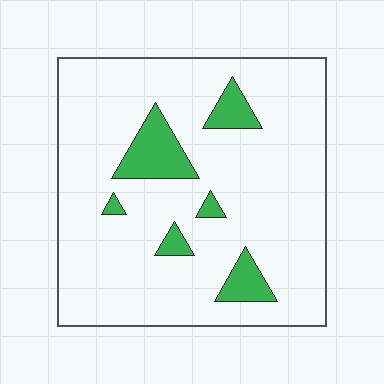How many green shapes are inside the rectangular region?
6.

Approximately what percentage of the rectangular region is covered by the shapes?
Approximately 10%.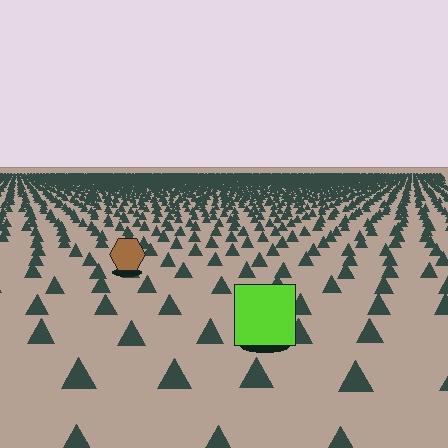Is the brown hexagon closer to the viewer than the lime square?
No. The lime square is closer — you can tell from the texture gradient: the ground texture is coarser near it.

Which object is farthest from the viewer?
The brown hexagon is farthest from the viewer. It appears smaller and the ground texture around it is denser.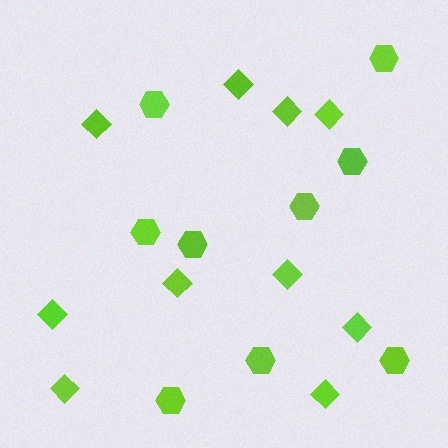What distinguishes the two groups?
There are 2 groups: one group of diamonds (10) and one group of hexagons (9).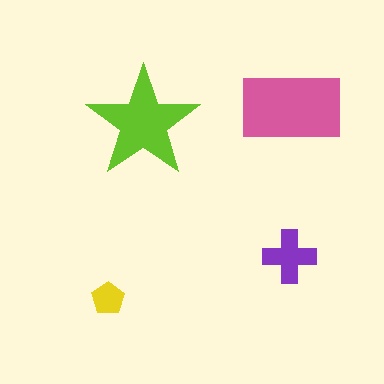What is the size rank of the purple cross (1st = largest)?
3rd.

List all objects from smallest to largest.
The yellow pentagon, the purple cross, the lime star, the pink rectangle.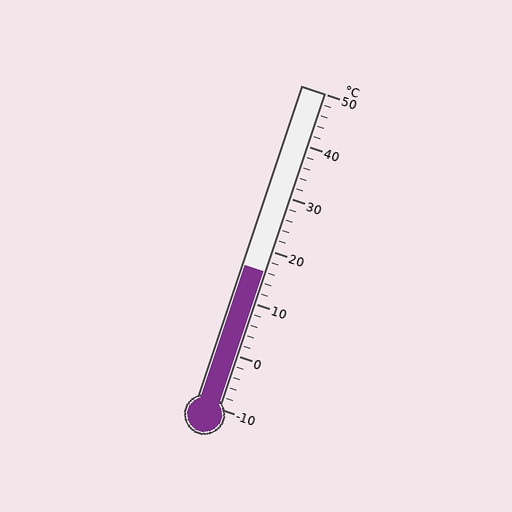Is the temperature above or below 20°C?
The temperature is below 20°C.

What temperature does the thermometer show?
The thermometer shows approximately 16°C.